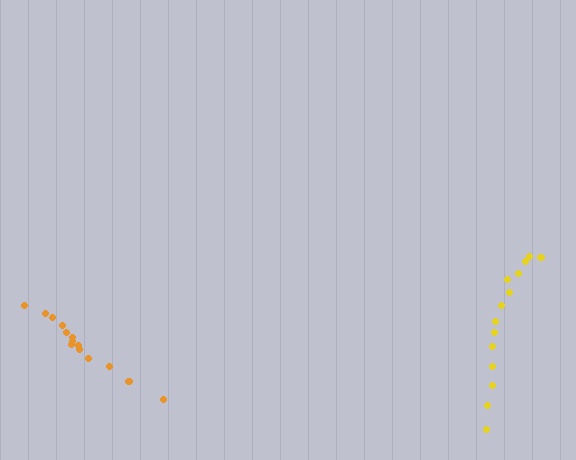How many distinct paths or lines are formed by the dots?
There are 2 distinct paths.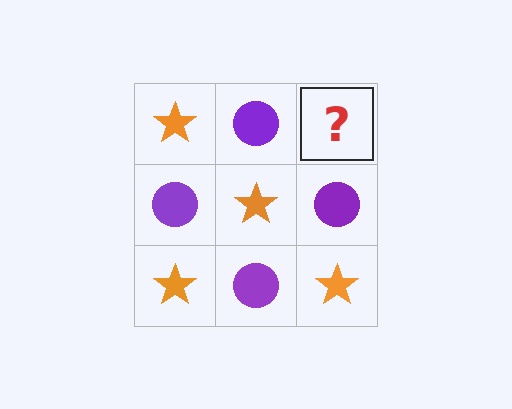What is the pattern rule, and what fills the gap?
The rule is that it alternates orange star and purple circle in a checkerboard pattern. The gap should be filled with an orange star.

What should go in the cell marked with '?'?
The missing cell should contain an orange star.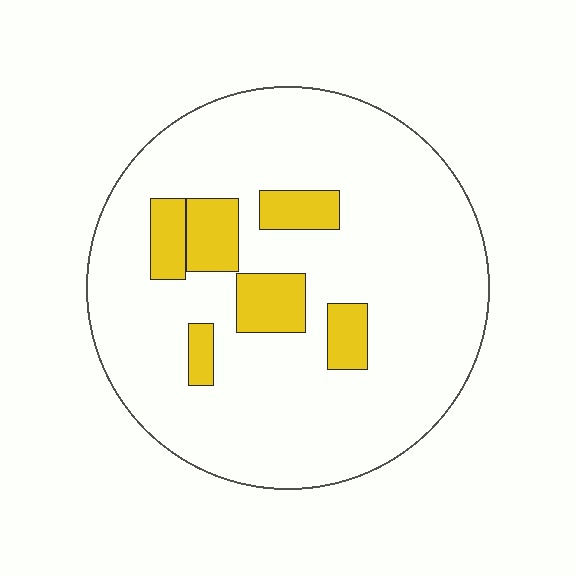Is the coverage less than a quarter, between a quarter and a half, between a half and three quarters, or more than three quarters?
Less than a quarter.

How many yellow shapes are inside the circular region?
6.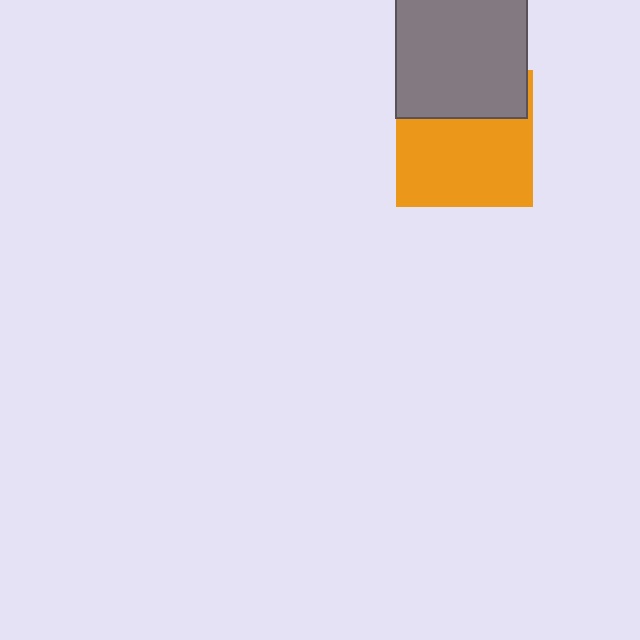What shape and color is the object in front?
The object in front is a gray square.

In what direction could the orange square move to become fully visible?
The orange square could move down. That would shift it out from behind the gray square entirely.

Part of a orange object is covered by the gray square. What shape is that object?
It is a square.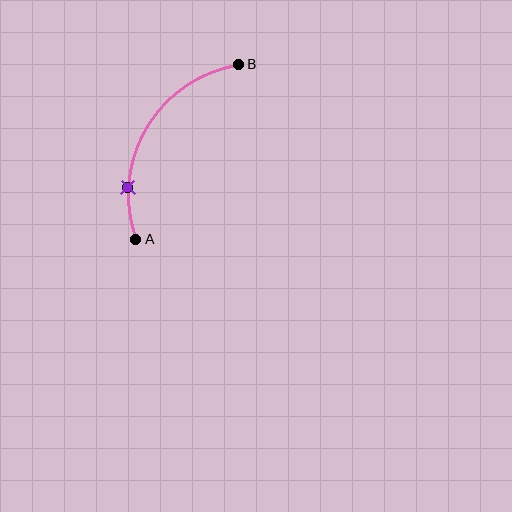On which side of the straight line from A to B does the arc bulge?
The arc bulges to the left of the straight line connecting A and B.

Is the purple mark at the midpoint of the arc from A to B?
No. The purple mark lies on the arc but is closer to endpoint A. The arc midpoint would be at the point on the curve equidistant along the arc from both A and B.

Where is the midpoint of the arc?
The arc midpoint is the point on the curve farthest from the straight line joining A and B. It sits to the left of that line.